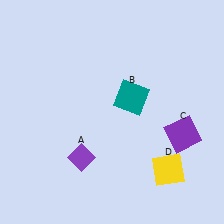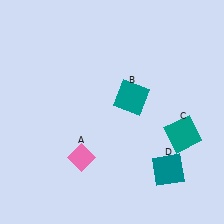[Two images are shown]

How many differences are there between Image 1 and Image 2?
There are 3 differences between the two images.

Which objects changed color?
A changed from purple to pink. C changed from purple to teal. D changed from yellow to teal.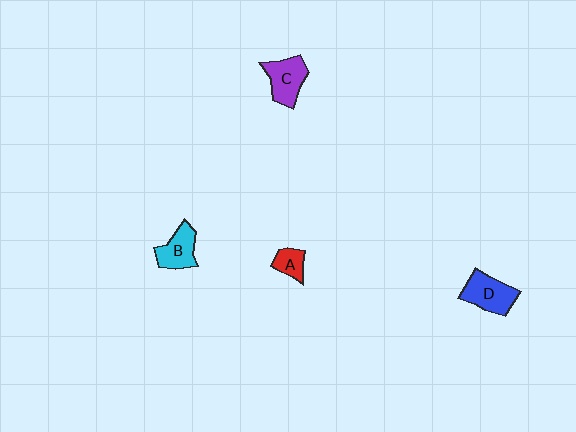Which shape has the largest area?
Shape D (blue).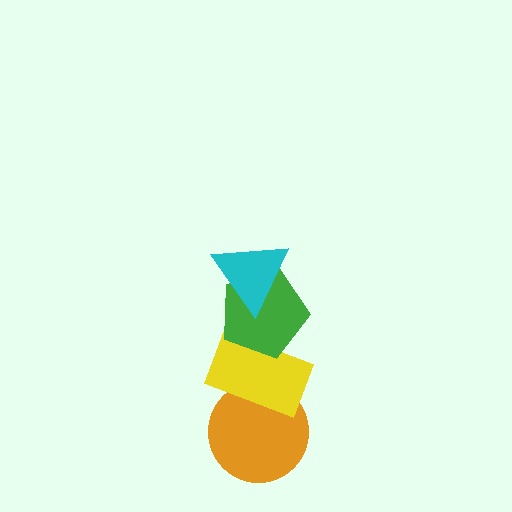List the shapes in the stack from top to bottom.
From top to bottom: the cyan triangle, the green pentagon, the yellow rectangle, the orange circle.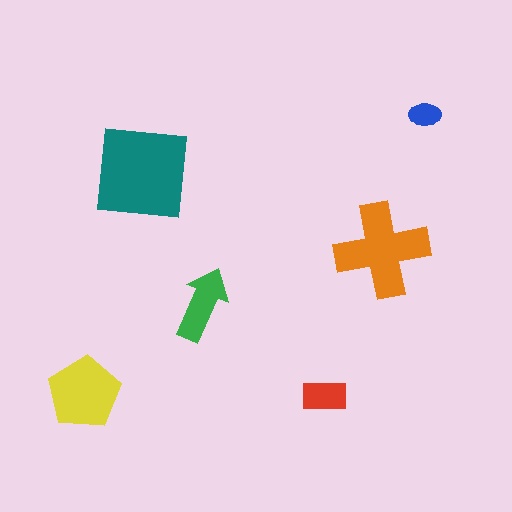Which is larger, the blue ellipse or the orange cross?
The orange cross.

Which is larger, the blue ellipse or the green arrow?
The green arrow.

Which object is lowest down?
The red rectangle is bottommost.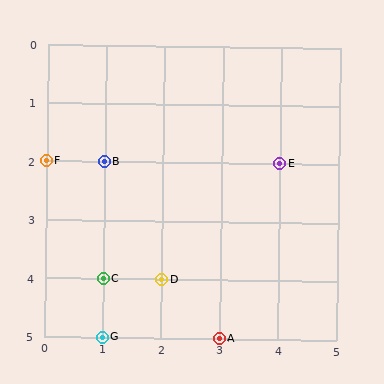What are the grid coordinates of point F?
Point F is at grid coordinates (0, 2).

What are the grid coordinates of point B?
Point B is at grid coordinates (1, 2).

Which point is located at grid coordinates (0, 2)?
Point F is at (0, 2).